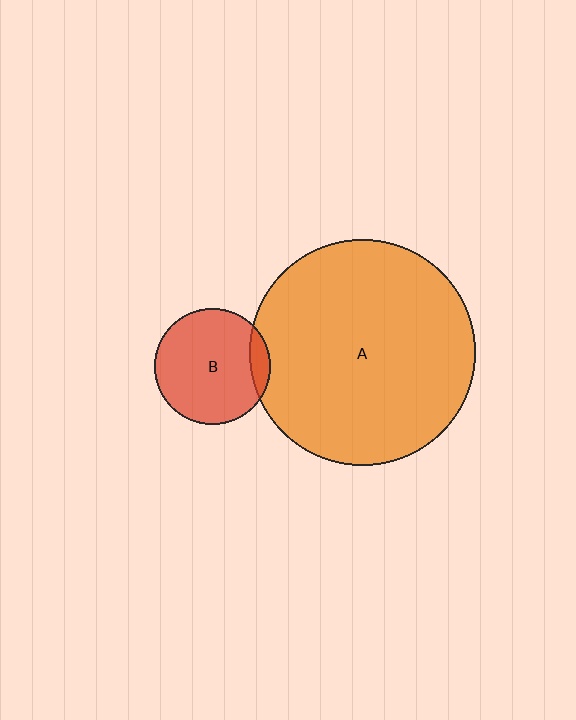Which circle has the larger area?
Circle A (orange).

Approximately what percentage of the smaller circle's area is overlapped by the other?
Approximately 10%.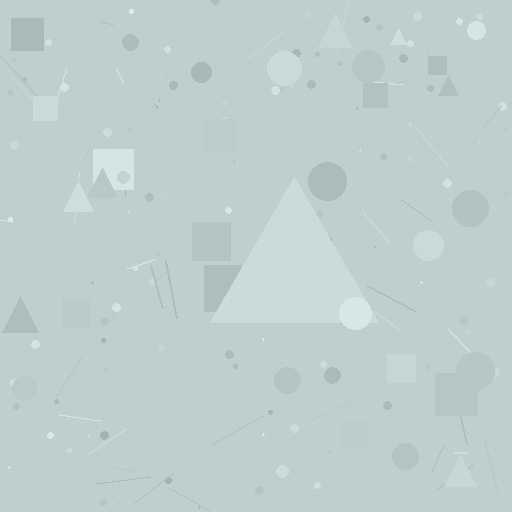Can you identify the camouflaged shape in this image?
The camouflaged shape is a triangle.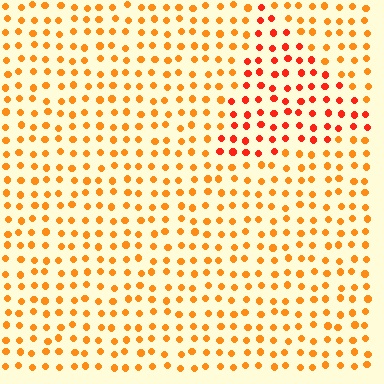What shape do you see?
I see a triangle.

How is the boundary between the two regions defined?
The boundary is defined purely by a slight shift in hue (about 28 degrees). Spacing, size, and orientation are identical on both sides.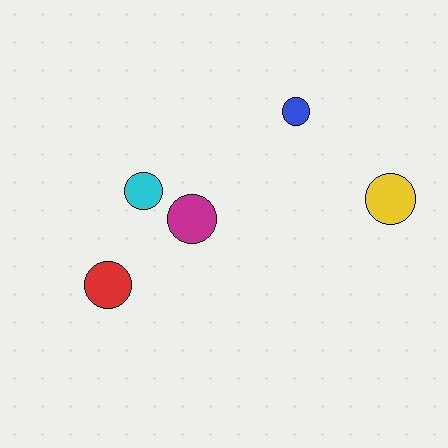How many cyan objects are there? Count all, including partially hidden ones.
There is 1 cyan object.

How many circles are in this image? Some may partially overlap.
There are 5 circles.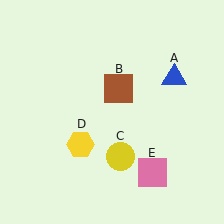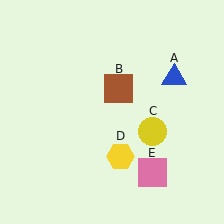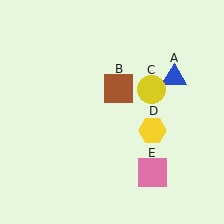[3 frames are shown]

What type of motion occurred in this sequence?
The yellow circle (object C), yellow hexagon (object D) rotated counterclockwise around the center of the scene.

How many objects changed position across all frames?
2 objects changed position: yellow circle (object C), yellow hexagon (object D).